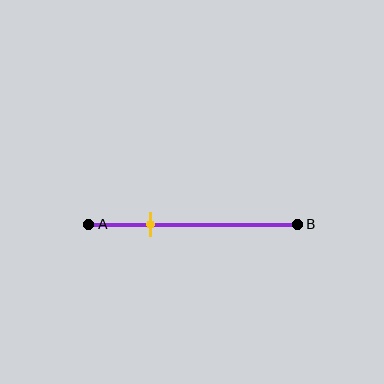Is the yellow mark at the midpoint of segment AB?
No, the mark is at about 30% from A, not at the 50% midpoint.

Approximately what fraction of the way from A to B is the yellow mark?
The yellow mark is approximately 30% of the way from A to B.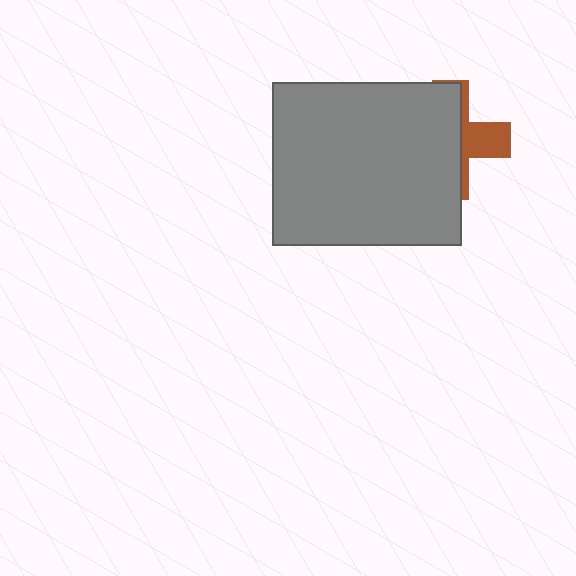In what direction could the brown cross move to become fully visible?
The brown cross could move right. That would shift it out from behind the gray rectangle entirely.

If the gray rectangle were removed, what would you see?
You would see the complete brown cross.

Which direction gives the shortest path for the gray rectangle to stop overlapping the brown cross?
Moving left gives the shortest separation.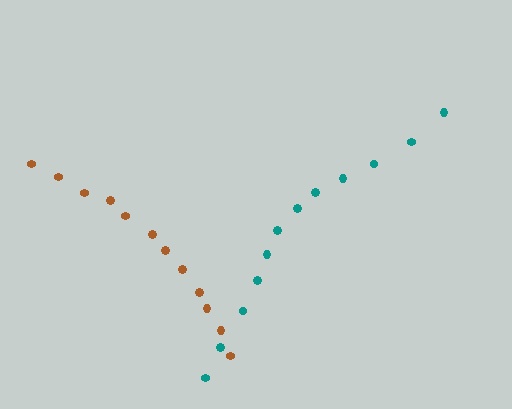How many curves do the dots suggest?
There are 2 distinct paths.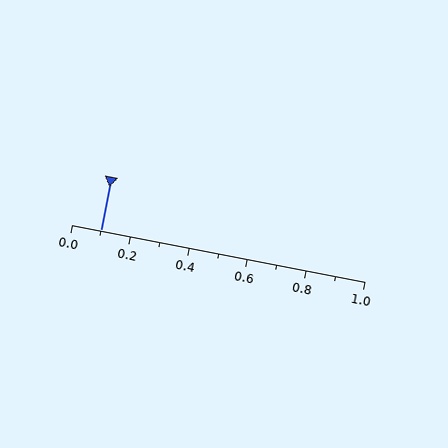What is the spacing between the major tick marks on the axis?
The major ticks are spaced 0.2 apart.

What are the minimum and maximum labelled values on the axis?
The axis runs from 0.0 to 1.0.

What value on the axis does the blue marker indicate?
The marker indicates approximately 0.1.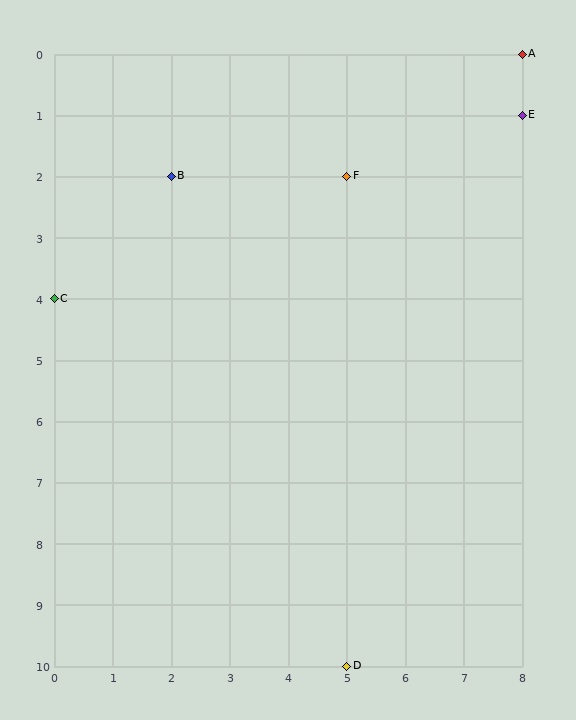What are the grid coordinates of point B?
Point B is at grid coordinates (2, 2).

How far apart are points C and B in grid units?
Points C and B are 2 columns and 2 rows apart (about 2.8 grid units diagonally).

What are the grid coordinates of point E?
Point E is at grid coordinates (8, 1).